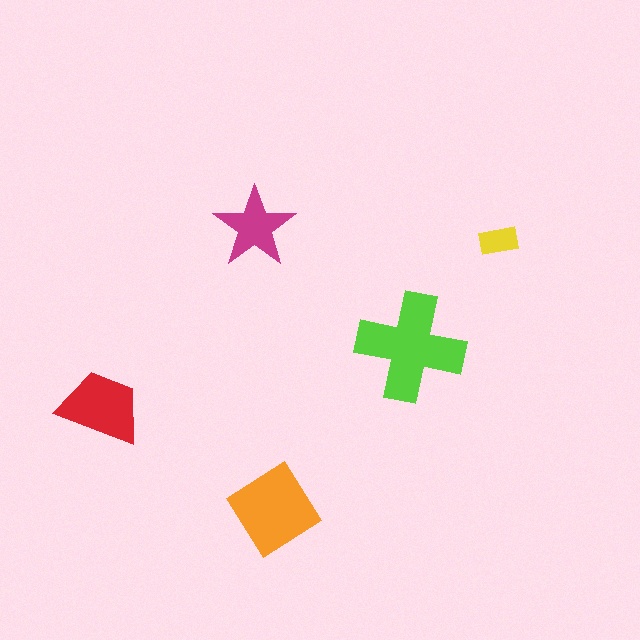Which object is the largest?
The lime cross.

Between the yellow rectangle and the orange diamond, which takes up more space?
The orange diamond.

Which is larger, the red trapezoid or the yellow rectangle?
The red trapezoid.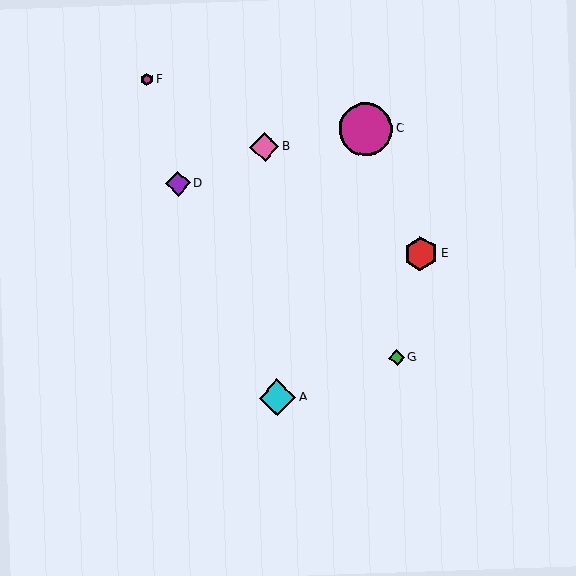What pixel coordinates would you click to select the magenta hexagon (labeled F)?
Click at (147, 80) to select the magenta hexagon F.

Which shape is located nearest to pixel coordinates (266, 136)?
The pink diamond (labeled B) at (264, 147) is nearest to that location.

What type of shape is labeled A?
Shape A is a cyan diamond.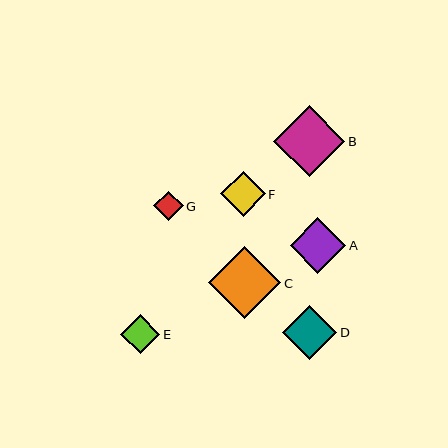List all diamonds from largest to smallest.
From largest to smallest: C, B, A, D, F, E, G.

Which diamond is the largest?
Diamond C is the largest with a size of approximately 72 pixels.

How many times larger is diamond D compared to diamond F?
Diamond D is approximately 1.2 times the size of diamond F.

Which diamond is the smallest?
Diamond G is the smallest with a size of approximately 30 pixels.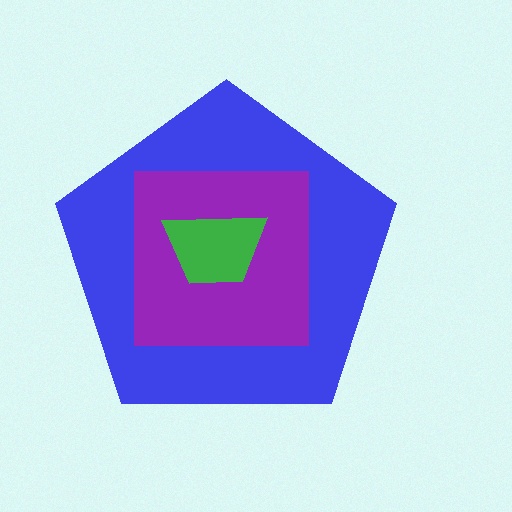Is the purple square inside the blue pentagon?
Yes.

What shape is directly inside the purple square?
The green trapezoid.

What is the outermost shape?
The blue pentagon.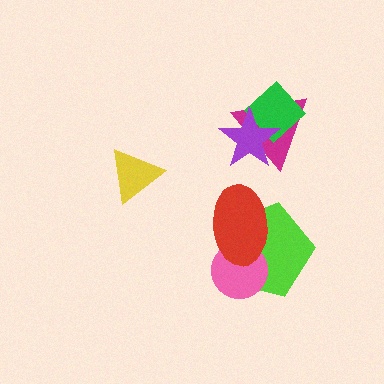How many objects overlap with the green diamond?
2 objects overlap with the green diamond.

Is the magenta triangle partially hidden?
Yes, it is partially covered by another shape.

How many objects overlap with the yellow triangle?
0 objects overlap with the yellow triangle.